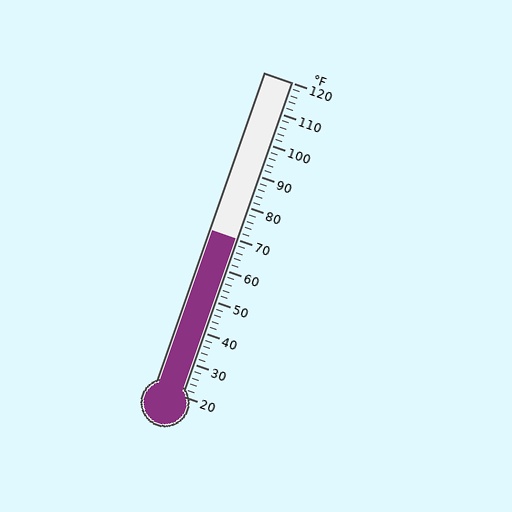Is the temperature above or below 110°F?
The temperature is below 110°F.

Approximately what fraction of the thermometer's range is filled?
The thermometer is filled to approximately 50% of its range.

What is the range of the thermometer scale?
The thermometer scale ranges from 20°F to 120°F.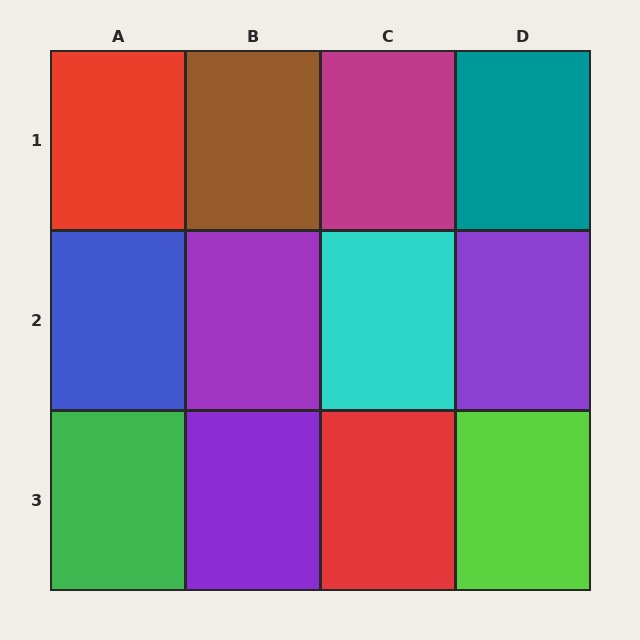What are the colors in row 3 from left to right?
Green, purple, red, lime.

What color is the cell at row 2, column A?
Blue.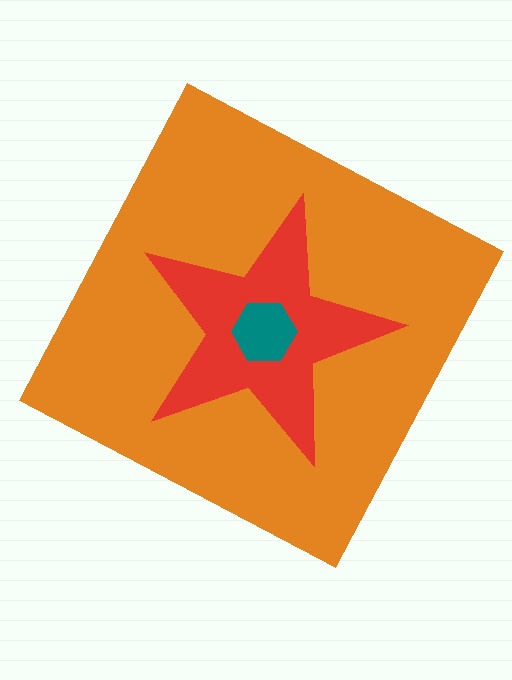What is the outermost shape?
The orange square.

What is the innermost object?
The teal hexagon.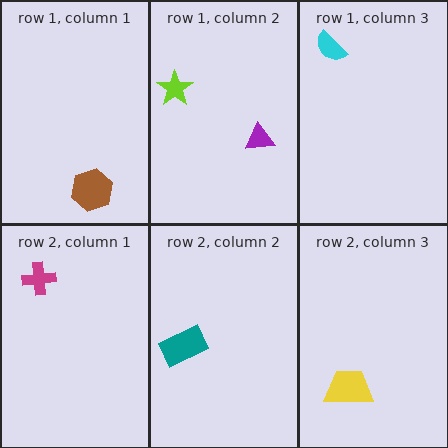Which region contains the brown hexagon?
The row 1, column 1 region.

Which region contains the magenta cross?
The row 2, column 1 region.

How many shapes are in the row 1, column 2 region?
2.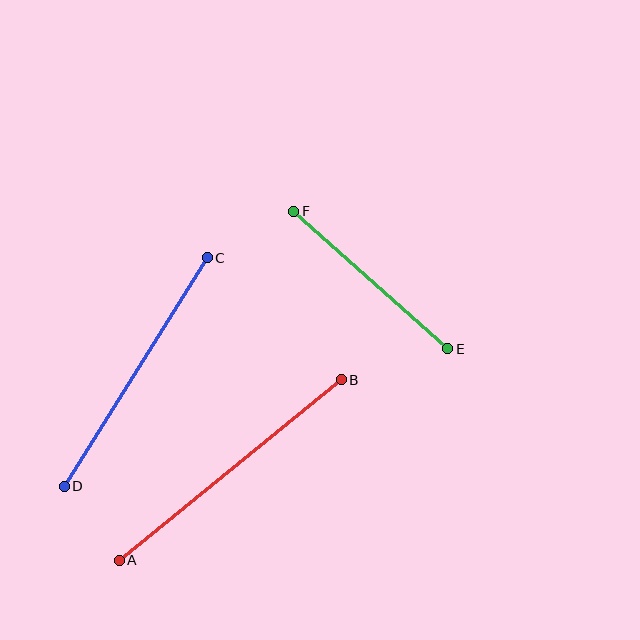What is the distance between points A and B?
The distance is approximately 286 pixels.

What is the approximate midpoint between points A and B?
The midpoint is at approximately (230, 470) pixels.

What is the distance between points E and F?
The distance is approximately 207 pixels.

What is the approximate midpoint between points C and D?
The midpoint is at approximately (136, 372) pixels.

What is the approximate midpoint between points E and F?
The midpoint is at approximately (371, 280) pixels.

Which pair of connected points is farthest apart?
Points A and B are farthest apart.